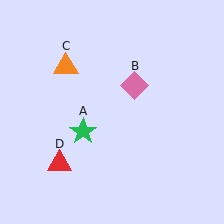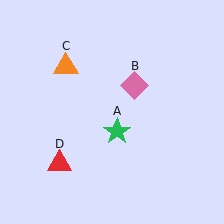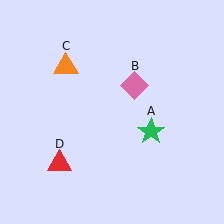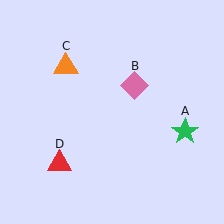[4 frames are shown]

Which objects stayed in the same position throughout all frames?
Pink diamond (object B) and orange triangle (object C) and red triangle (object D) remained stationary.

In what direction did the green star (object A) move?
The green star (object A) moved right.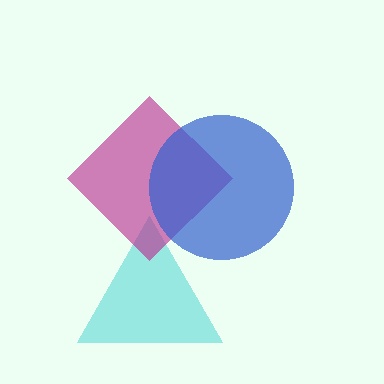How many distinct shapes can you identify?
There are 3 distinct shapes: a cyan triangle, a magenta diamond, a blue circle.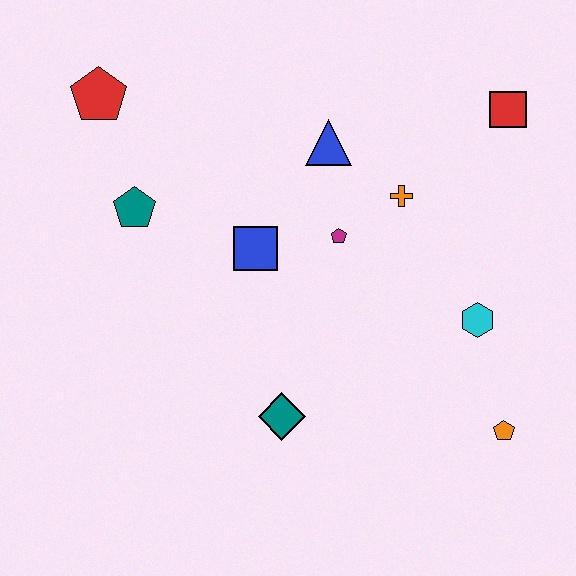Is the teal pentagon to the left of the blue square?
Yes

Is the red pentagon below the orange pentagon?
No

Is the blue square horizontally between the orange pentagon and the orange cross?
No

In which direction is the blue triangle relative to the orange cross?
The blue triangle is to the left of the orange cross.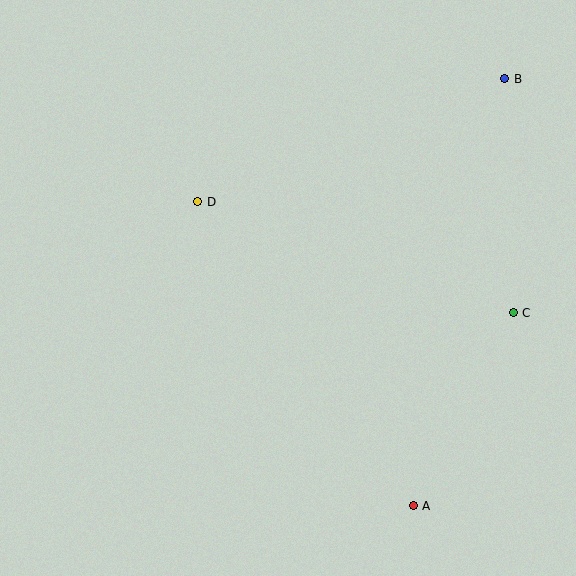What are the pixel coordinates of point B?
Point B is at (505, 79).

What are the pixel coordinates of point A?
Point A is at (413, 506).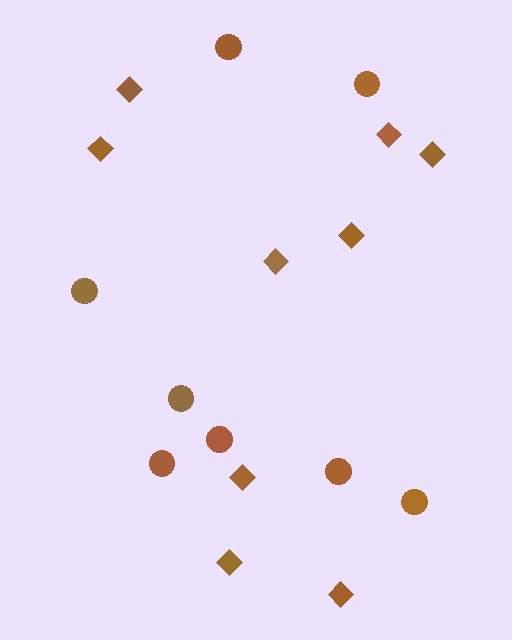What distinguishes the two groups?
There are 2 groups: one group of circles (8) and one group of diamonds (9).